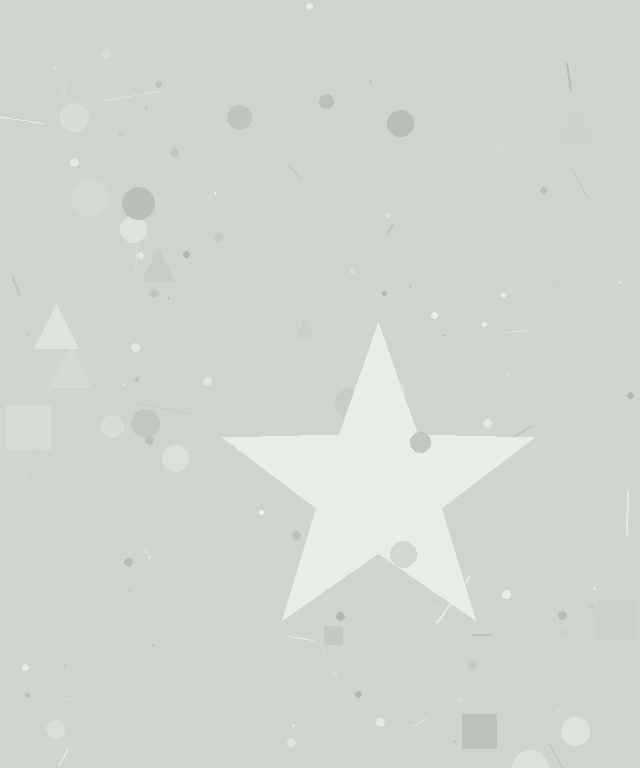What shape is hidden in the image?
A star is hidden in the image.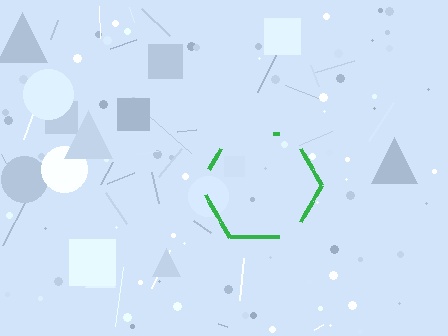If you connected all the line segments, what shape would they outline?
They would outline a hexagon.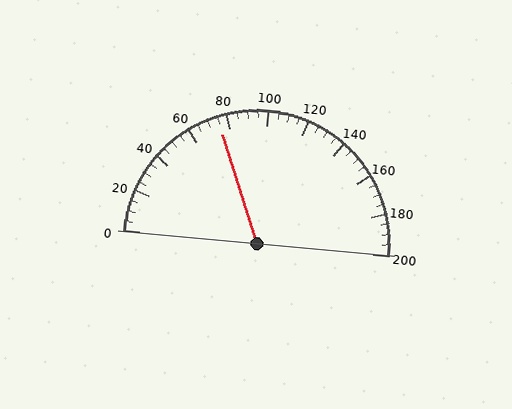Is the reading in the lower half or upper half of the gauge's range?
The reading is in the lower half of the range (0 to 200).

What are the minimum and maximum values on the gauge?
The gauge ranges from 0 to 200.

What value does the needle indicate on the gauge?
The needle indicates approximately 75.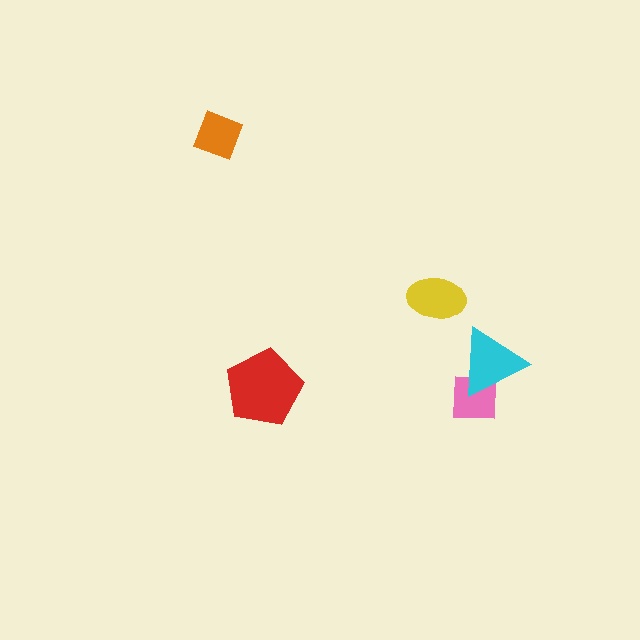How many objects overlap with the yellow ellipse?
0 objects overlap with the yellow ellipse.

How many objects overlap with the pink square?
1 object overlaps with the pink square.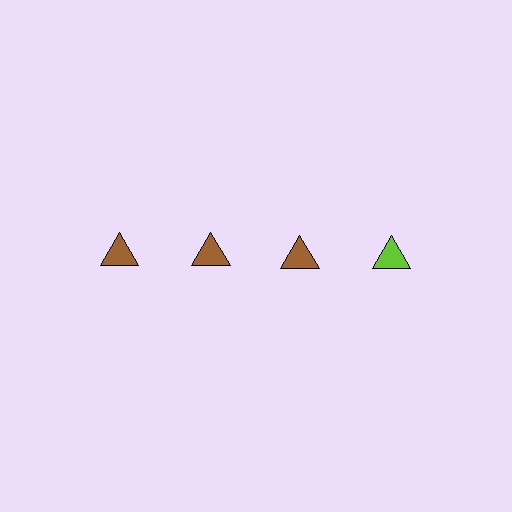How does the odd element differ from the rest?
It has a different color: lime instead of brown.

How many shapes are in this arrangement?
There are 4 shapes arranged in a grid pattern.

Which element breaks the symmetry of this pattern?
The lime triangle in the top row, second from right column breaks the symmetry. All other shapes are brown triangles.